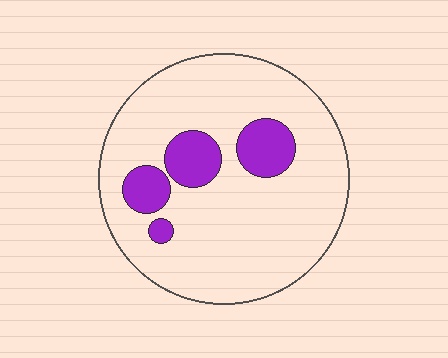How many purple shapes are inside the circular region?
4.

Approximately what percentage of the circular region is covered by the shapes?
Approximately 15%.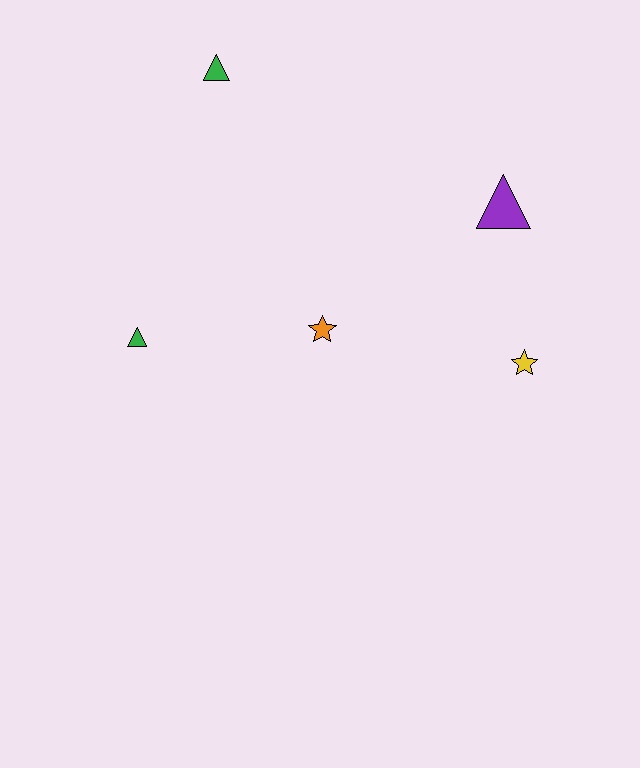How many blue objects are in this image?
There are no blue objects.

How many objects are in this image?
There are 5 objects.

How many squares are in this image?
There are no squares.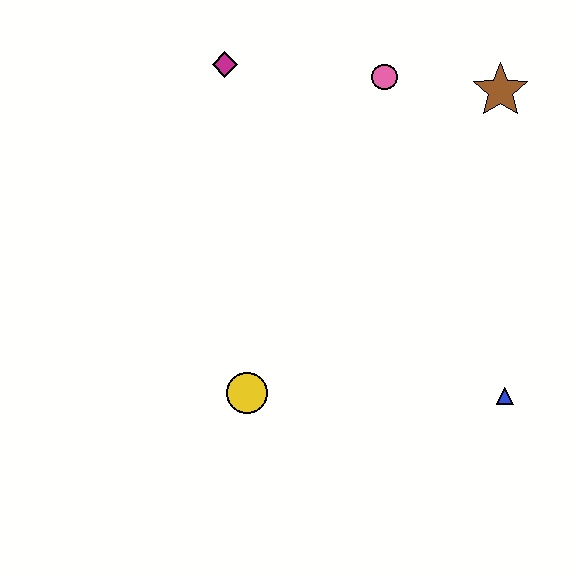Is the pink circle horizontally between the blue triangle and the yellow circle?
Yes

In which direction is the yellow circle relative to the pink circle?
The yellow circle is below the pink circle.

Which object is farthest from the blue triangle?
The magenta diamond is farthest from the blue triangle.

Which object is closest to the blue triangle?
The yellow circle is closest to the blue triangle.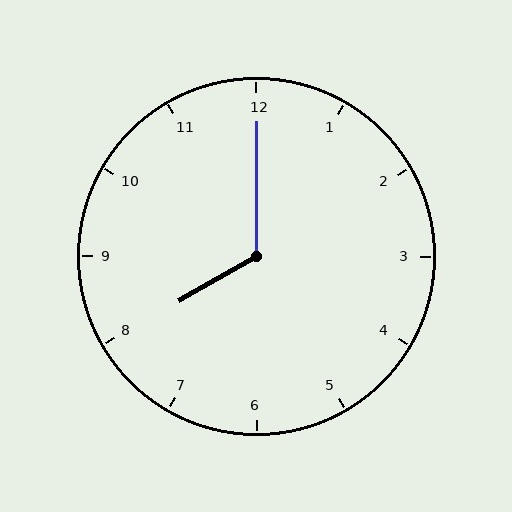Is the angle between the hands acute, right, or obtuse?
It is obtuse.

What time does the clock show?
8:00.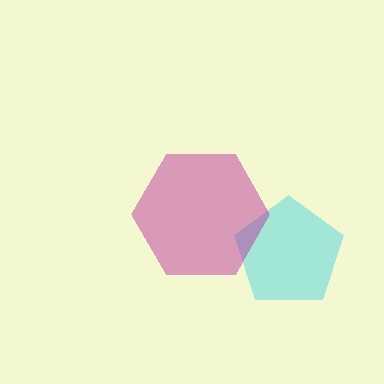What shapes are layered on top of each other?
The layered shapes are: a cyan pentagon, a magenta hexagon.